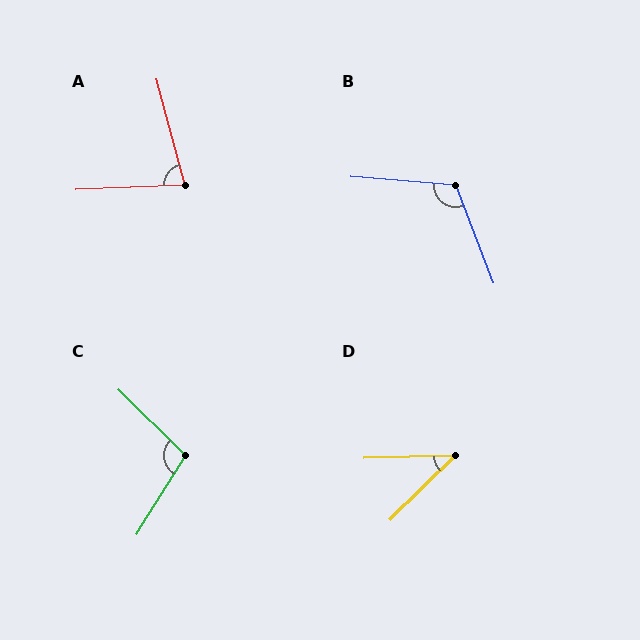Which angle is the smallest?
D, at approximately 43 degrees.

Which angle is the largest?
B, at approximately 116 degrees.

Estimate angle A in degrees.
Approximately 77 degrees.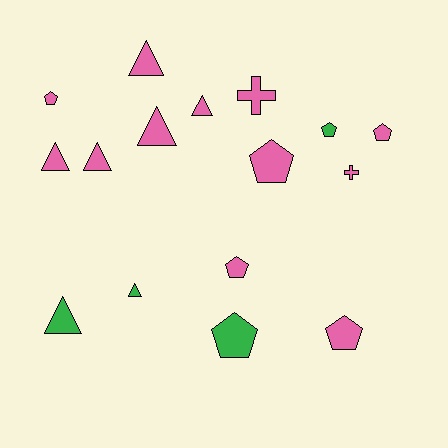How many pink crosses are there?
There are 2 pink crosses.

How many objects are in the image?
There are 16 objects.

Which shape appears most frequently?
Triangle, with 7 objects.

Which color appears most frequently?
Pink, with 12 objects.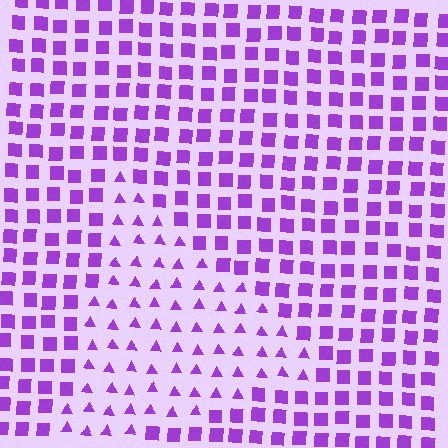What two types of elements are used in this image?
The image uses triangles inside the triangle region and squares outside it.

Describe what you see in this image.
The image is filled with small purple elements arranged in a uniform grid. A triangle-shaped region contains triangles, while the surrounding area contains squares. The boundary is defined purely by the change in element shape.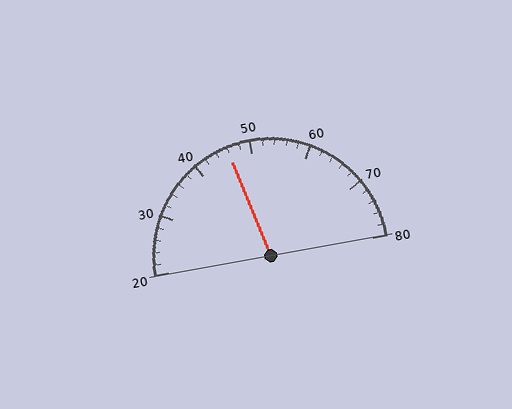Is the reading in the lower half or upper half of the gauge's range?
The reading is in the lower half of the range (20 to 80).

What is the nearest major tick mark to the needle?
The nearest major tick mark is 50.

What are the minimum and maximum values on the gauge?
The gauge ranges from 20 to 80.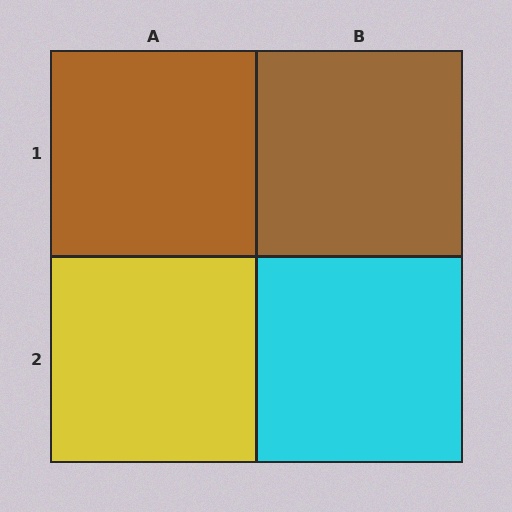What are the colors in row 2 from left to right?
Yellow, cyan.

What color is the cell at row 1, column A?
Brown.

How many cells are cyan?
1 cell is cyan.